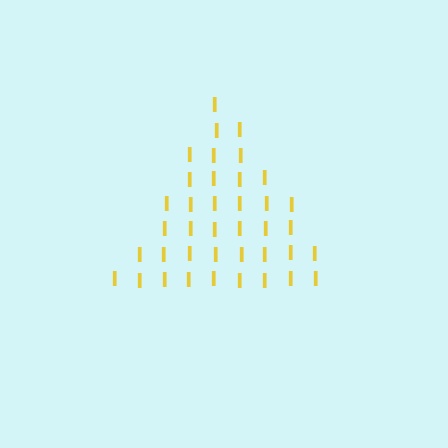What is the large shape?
The large shape is a triangle.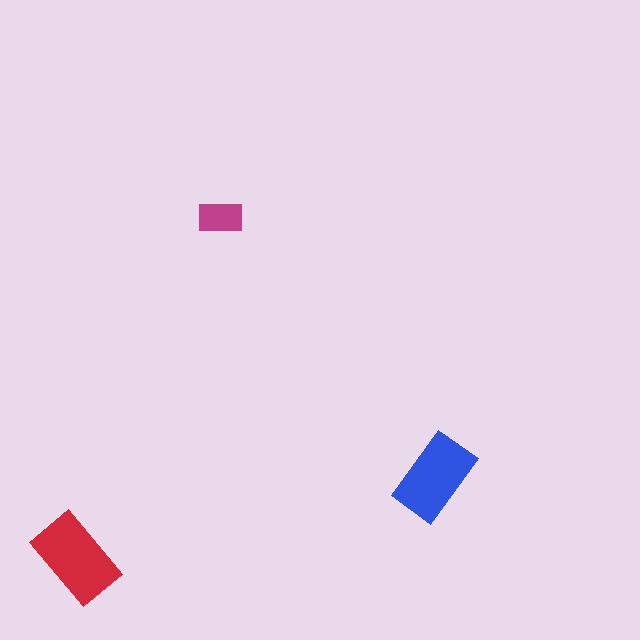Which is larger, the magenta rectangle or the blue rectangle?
The blue one.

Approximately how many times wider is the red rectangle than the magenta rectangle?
About 2 times wider.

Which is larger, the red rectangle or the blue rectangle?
The red one.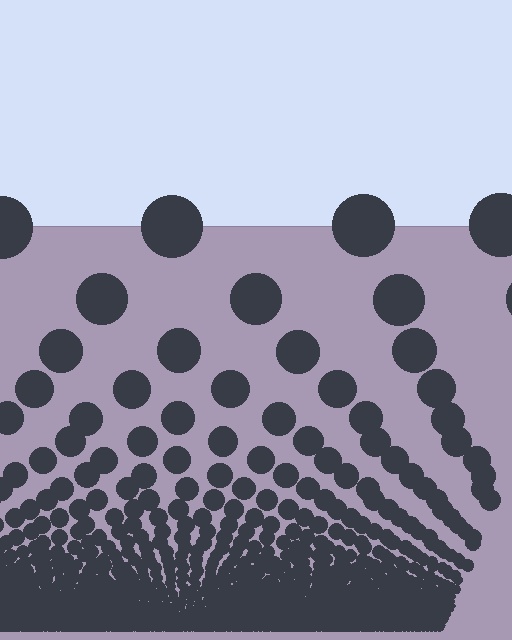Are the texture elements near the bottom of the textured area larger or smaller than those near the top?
Smaller. The gradient is inverted — elements near the bottom are smaller and denser.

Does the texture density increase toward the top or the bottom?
Density increases toward the bottom.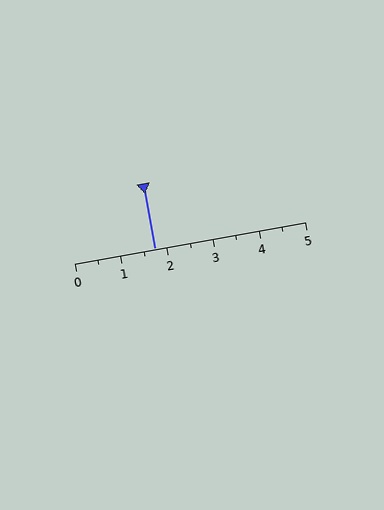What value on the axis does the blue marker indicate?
The marker indicates approximately 1.8.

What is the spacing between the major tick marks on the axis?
The major ticks are spaced 1 apart.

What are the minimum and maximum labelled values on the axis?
The axis runs from 0 to 5.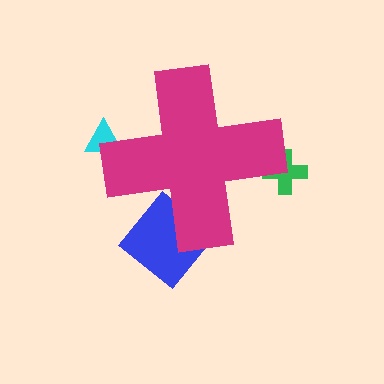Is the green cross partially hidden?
Yes, the green cross is partially hidden behind the magenta cross.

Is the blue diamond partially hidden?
Yes, the blue diamond is partially hidden behind the magenta cross.